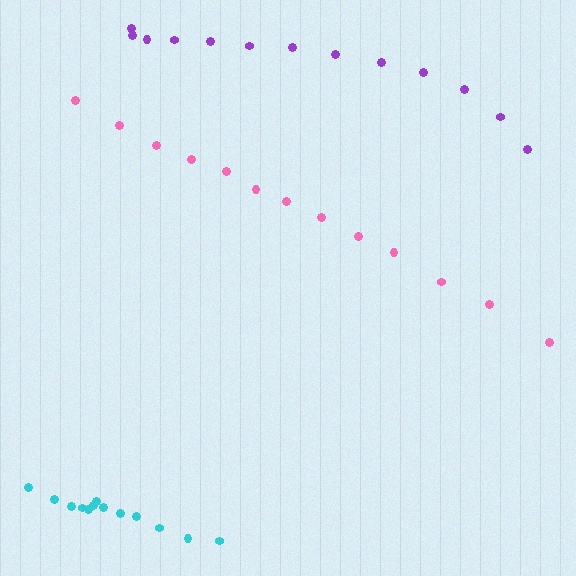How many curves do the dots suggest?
There are 3 distinct paths.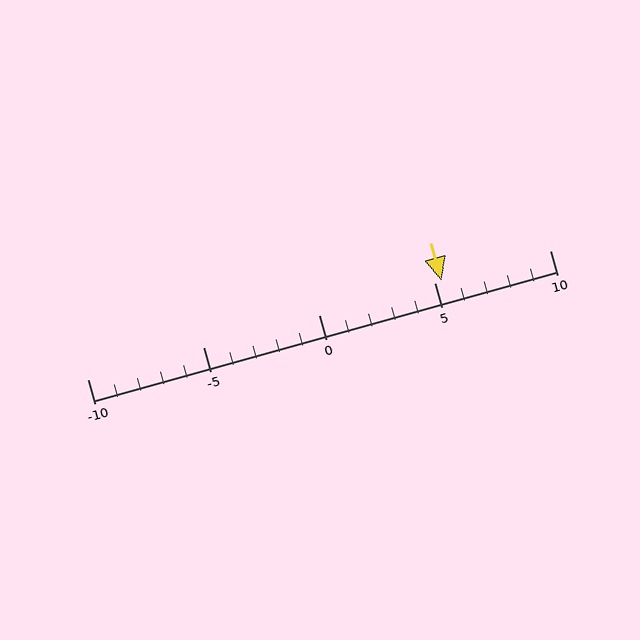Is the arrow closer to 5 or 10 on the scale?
The arrow is closer to 5.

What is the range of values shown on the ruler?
The ruler shows values from -10 to 10.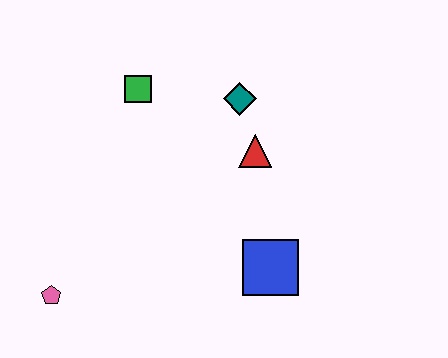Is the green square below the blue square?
No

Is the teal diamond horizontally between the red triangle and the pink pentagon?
Yes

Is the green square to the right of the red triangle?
No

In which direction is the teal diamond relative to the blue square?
The teal diamond is above the blue square.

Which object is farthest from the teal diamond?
The pink pentagon is farthest from the teal diamond.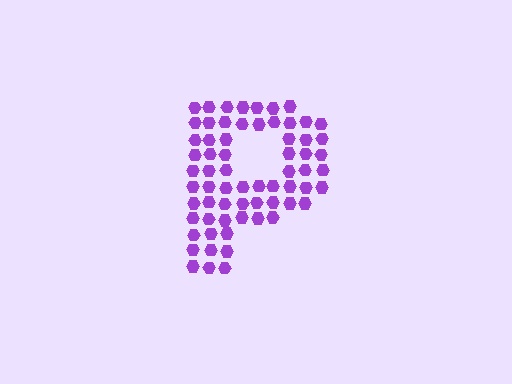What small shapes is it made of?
It is made of small hexagons.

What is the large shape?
The large shape is the letter P.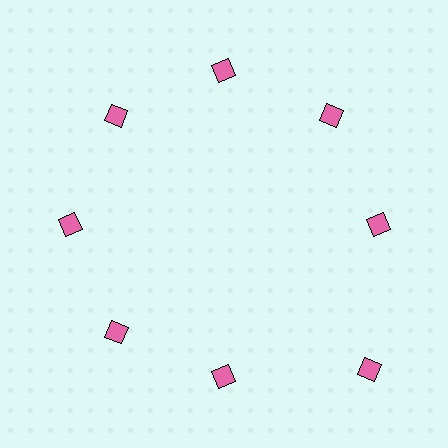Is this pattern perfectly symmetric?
No. The 8 pink diamonds are arranged in a ring, but one element near the 4 o'clock position is pushed outward from the center, breaking the 8-fold rotational symmetry.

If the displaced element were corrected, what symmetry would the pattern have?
It would have 8-fold rotational symmetry — the pattern would map onto itself every 45 degrees.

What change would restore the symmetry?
The symmetry would be restored by moving it inward, back onto the ring so that all 8 diamonds sit at equal angles and equal distance from the center.